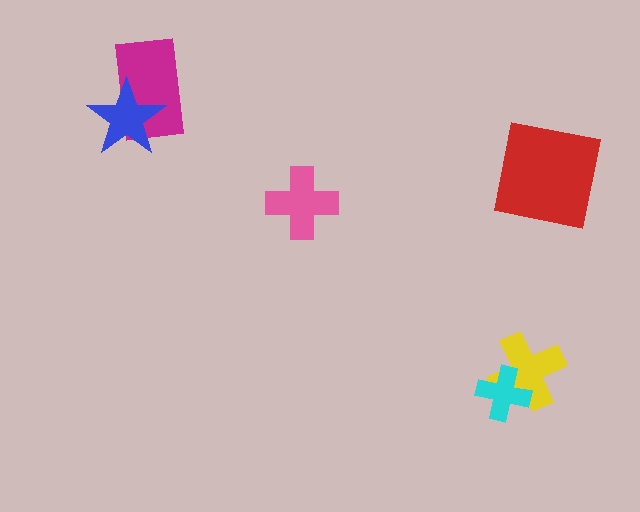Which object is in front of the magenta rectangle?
The blue star is in front of the magenta rectangle.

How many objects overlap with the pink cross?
0 objects overlap with the pink cross.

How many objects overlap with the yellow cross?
1 object overlaps with the yellow cross.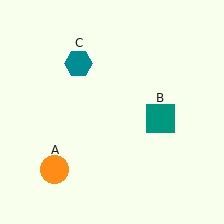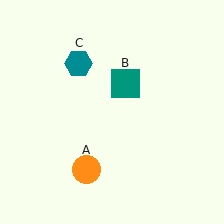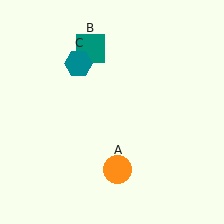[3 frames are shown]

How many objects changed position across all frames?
2 objects changed position: orange circle (object A), teal square (object B).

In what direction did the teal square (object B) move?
The teal square (object B) moved up and to the left.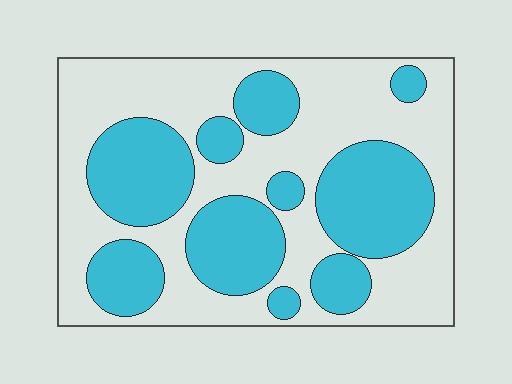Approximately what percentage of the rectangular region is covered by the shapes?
Approximately 40%.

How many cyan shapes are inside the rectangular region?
10.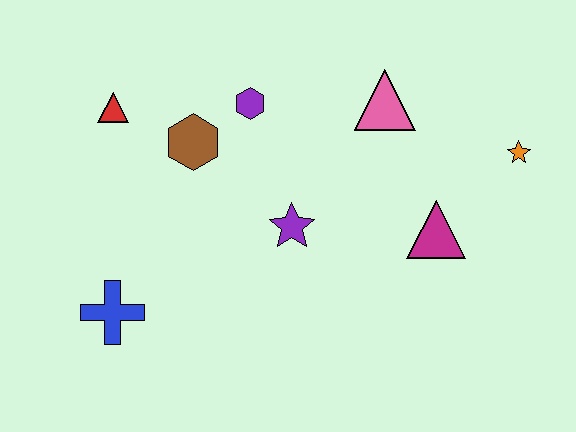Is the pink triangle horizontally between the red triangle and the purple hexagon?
No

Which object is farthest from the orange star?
The blue cross is farthest from the orange star.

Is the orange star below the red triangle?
Yes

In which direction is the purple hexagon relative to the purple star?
The purple hexagon is above the purple star.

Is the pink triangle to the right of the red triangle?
Yes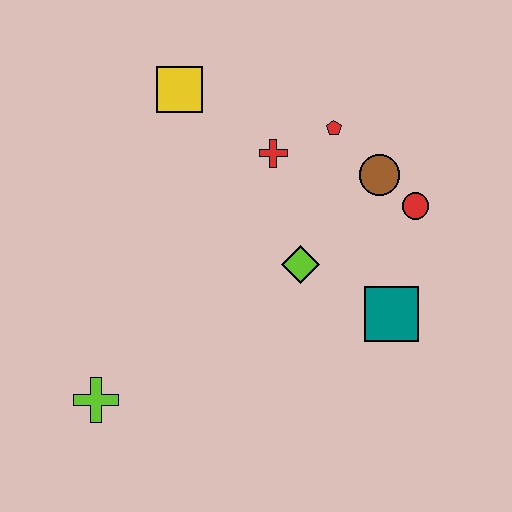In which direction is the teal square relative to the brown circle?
The teal square is below the brown circle.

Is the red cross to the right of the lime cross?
Yes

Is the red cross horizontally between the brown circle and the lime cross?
Yes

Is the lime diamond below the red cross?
Yes